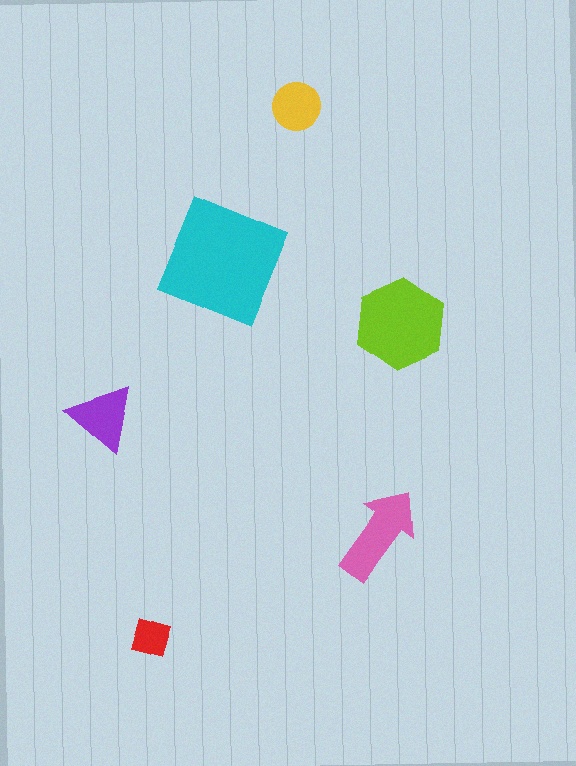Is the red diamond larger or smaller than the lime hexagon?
Smaller.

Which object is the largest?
The cyan square.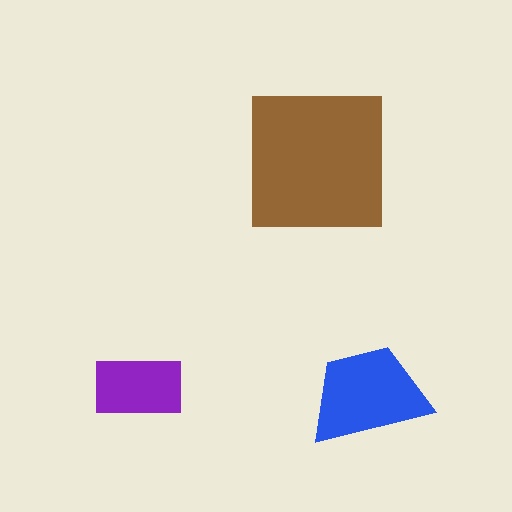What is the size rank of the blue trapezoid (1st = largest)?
2nd.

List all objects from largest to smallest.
The brown square, the blue trapezoid, the purple rectangle.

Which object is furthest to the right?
The blue trapezoid is rightmost.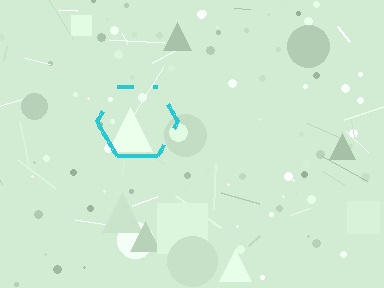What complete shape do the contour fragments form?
The contour fragments form a hexagon.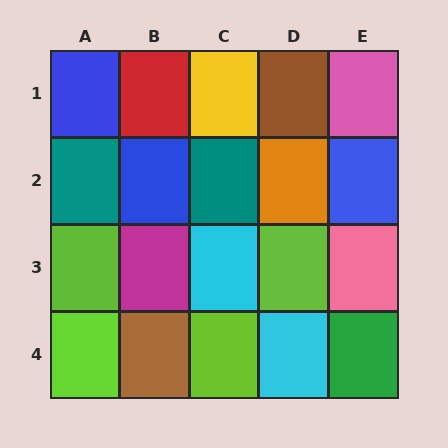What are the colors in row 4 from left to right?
Lime, brown, lime, cyan, green.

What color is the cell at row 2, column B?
Blue.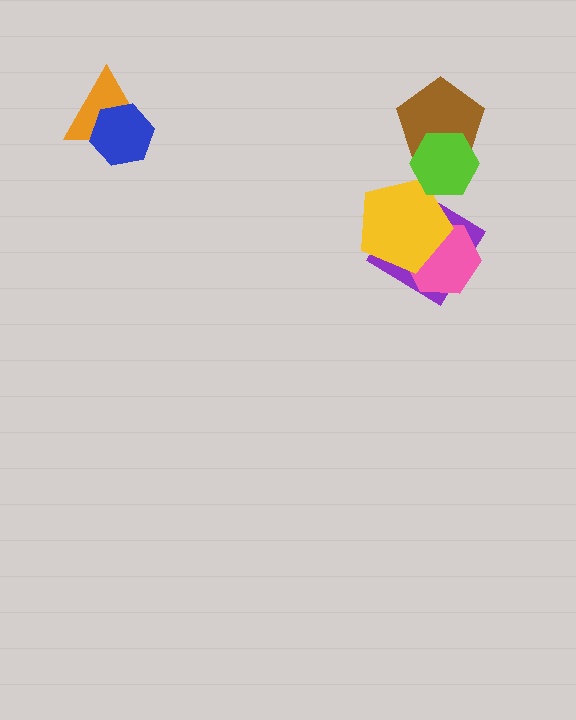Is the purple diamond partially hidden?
Yes, it is partially covered by another shape.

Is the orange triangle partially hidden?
Yes, it is partially covered by another shape.